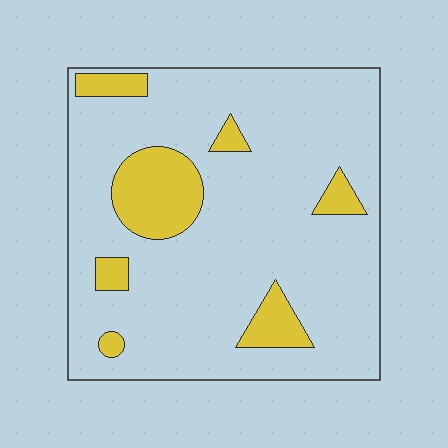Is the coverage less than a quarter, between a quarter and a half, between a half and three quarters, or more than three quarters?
Less than a quarter.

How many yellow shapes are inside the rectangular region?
7.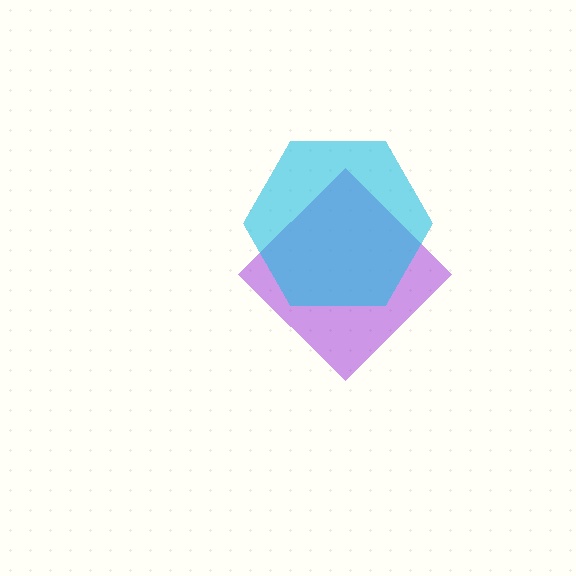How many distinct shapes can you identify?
There are 2 distinct shapes: a purple diamond, a cyan hexagon.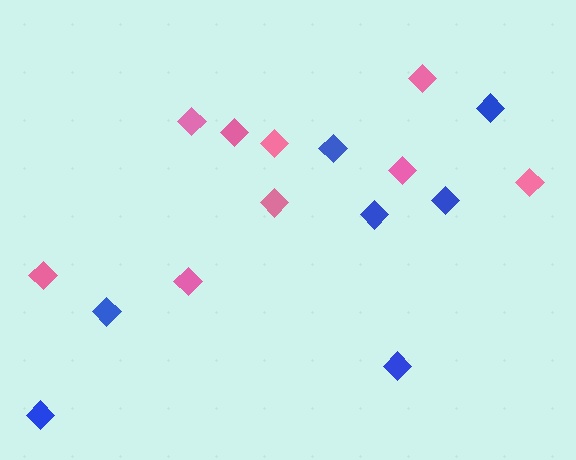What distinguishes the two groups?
There are 2 groups: one group of pink diamonds (9) and one group of blue diamonds (7).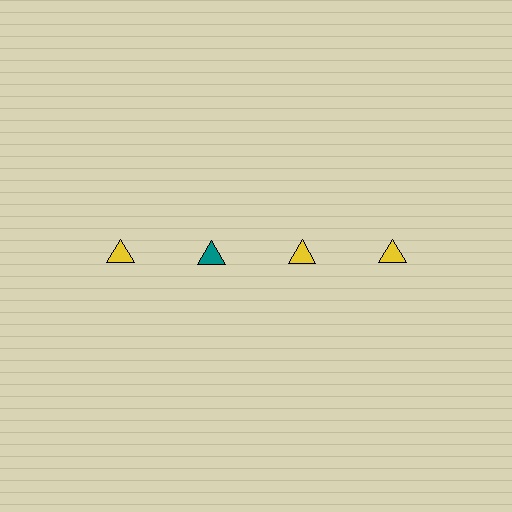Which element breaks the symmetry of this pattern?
The teal triangle in the top row, second from left column breaks the symmetry. All other shapes are yellow triangles.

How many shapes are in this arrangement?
There are 4 shapes arranged in a grid pattern.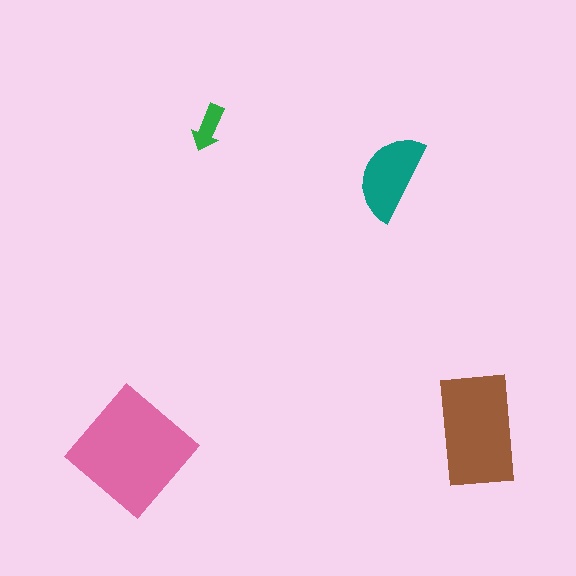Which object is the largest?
The pink diamond.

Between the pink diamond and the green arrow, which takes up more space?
The pink diamond.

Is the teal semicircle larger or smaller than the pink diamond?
Smaller.